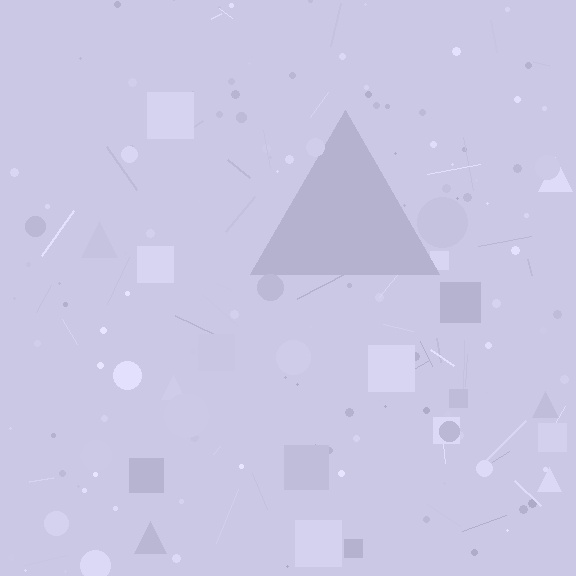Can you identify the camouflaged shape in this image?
The camouflaged shape is a triangle.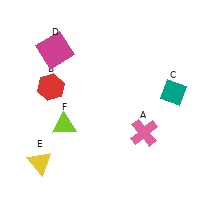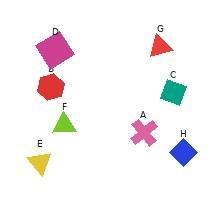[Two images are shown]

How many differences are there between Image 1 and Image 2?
There are 2 differences between the two images.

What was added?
A red triangle (G), a blue diamond (H) were added in Image 2.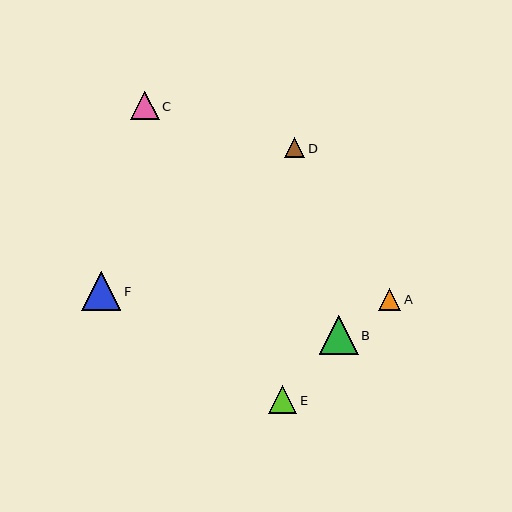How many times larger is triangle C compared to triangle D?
Triangle C is approximately 1.4 times the size of triangle D.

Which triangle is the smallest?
Triangle D is the smallest with a size of approximately 20 pixels.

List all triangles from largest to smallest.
From largest to smallest: F, B, C, E, A, D.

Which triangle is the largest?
Triangle F is the largest with a size of approximately 39 pixels.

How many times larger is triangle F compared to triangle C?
Triangle F is approximately 1.4 times the size of triangle C.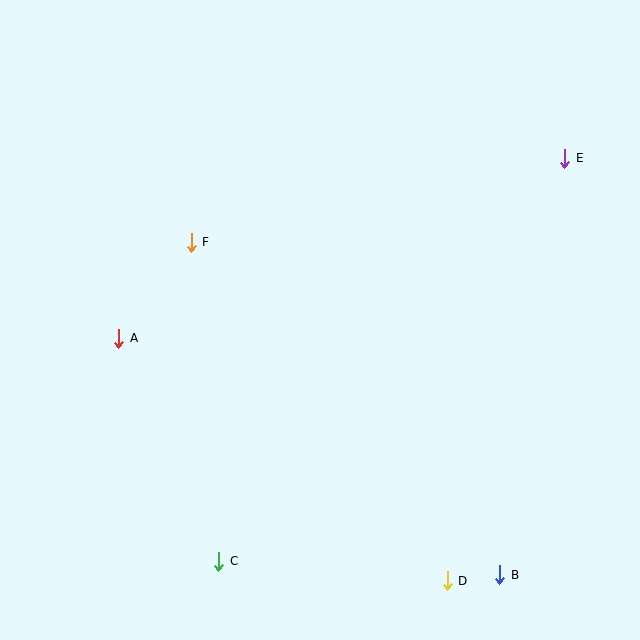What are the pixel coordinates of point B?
Point B is at (500, 575).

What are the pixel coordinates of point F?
Point F is at (191, 242).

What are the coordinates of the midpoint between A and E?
The midpoint between A and E is at (342, 248).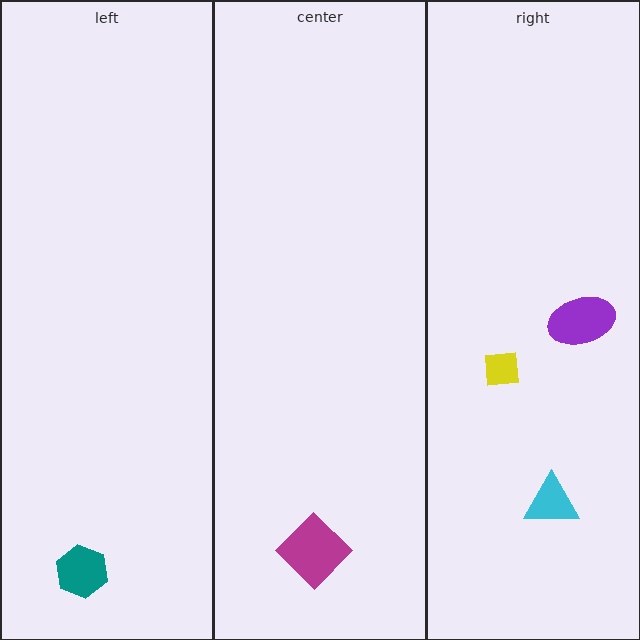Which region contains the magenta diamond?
The center region.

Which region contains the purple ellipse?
The right region.